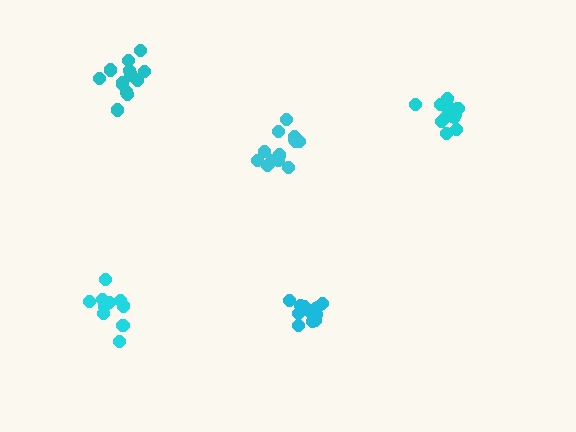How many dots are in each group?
Group 1: 14 dots, Group 2: 14 dots, Group 3: 13 dots, Group 4: 13 dots, Group 5: 10 dots (64 total).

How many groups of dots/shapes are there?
There are 5 groups.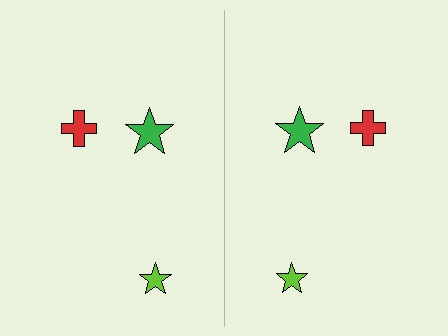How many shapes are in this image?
There are 6 shapes in this image.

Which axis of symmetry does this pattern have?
The pattern has a vertical axis of symmetry running through the center of the image.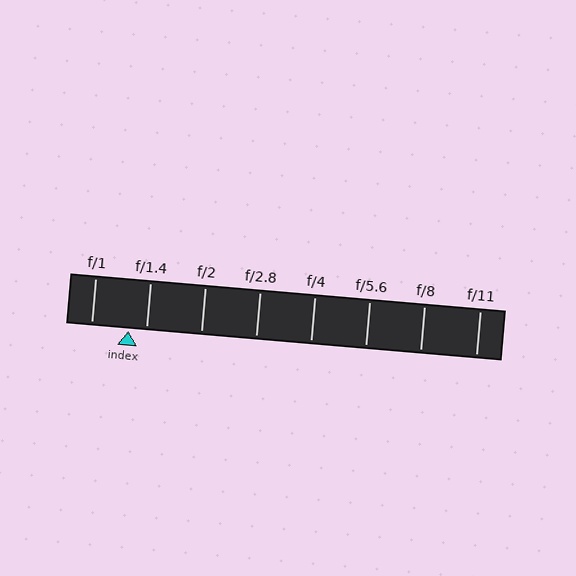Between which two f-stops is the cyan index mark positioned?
The index mark is between f/1 and f/1.4.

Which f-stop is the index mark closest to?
The index mark is closest to f/1.4.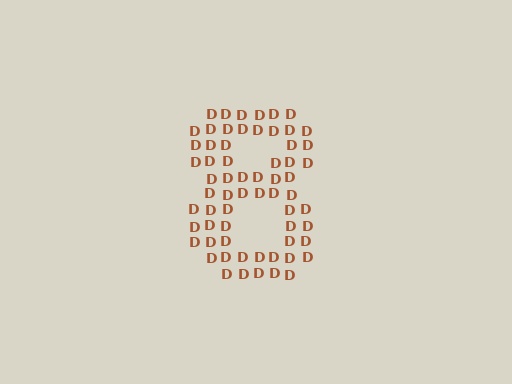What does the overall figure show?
The overall figure shows the digit 8.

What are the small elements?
The small elements are letter D's.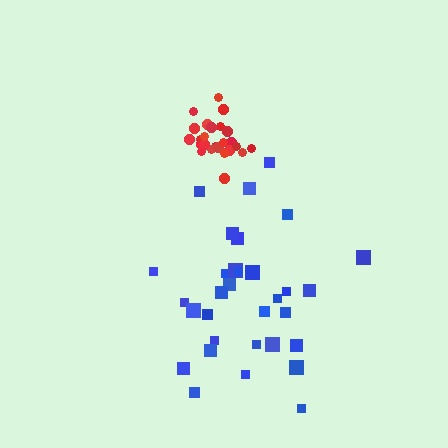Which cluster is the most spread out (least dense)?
Blue.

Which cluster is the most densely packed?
Red.